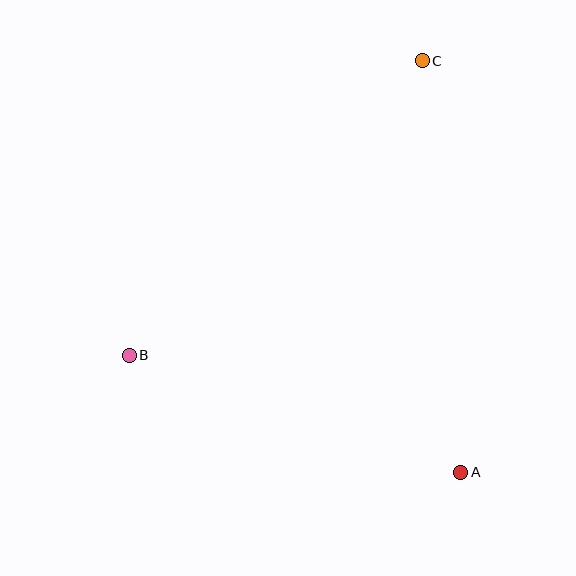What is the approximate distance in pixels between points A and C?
The distance between A and C is approximately 413 pixels.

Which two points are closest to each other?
Points A and B are closest to each other.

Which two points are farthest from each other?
Points B and C are farthest from each other.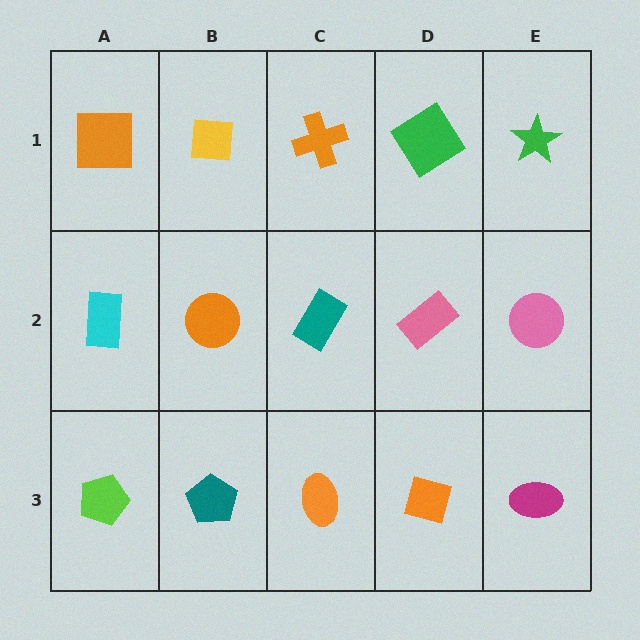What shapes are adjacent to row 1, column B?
An orange circle (row 2, column B), an orange square (row 1, column A), an orange cross (row 1, column C).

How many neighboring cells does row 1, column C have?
3.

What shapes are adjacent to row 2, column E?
A green star (row 1, column E), a magenta ellipse (row 3, column E), a pink rectangle (row 2, column D).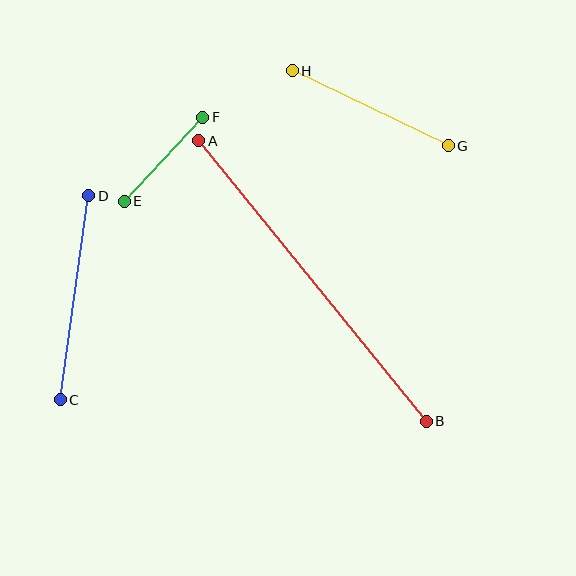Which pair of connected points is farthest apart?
Points A and B are farthest apart.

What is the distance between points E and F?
The distance is approximately 115 pixels.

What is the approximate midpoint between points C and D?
The midpoint is at approximately (75, 298) pixels.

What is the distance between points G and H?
The distance is approximately 173 pixels.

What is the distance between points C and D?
The distance is approximately 206 pixels.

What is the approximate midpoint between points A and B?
The midpoint is at approximately (313, 281) pixels.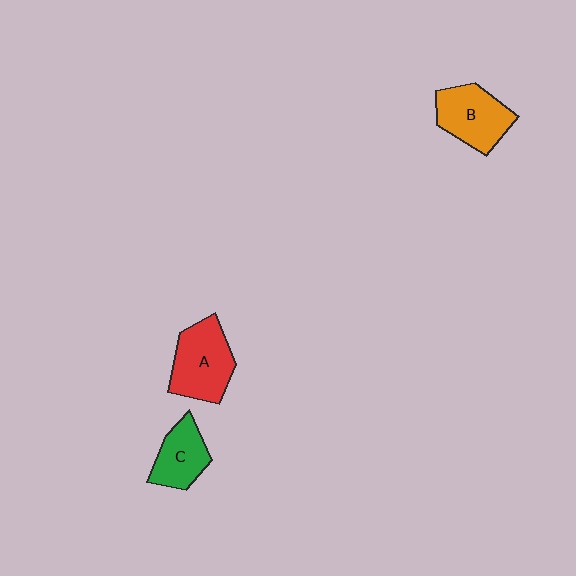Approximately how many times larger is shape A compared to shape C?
Approximately 1.4 times.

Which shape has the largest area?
Shape A (red).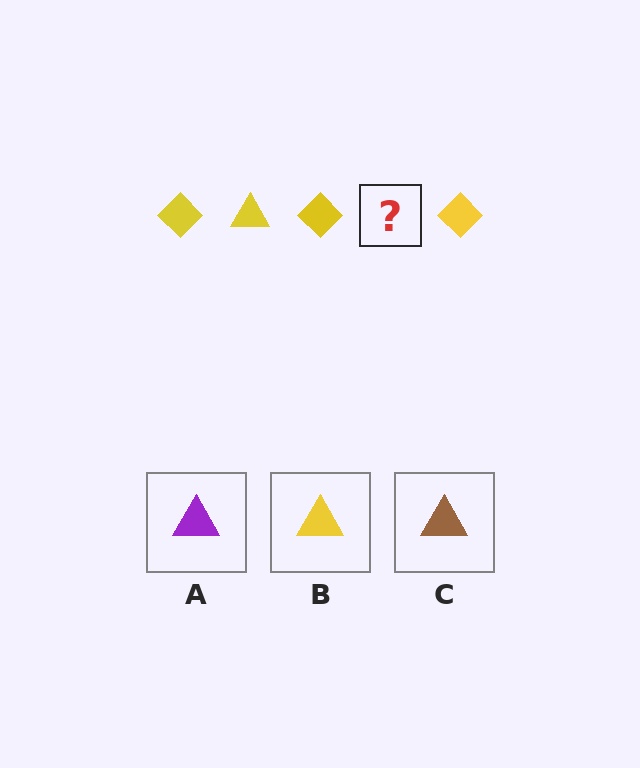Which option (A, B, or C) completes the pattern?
B.